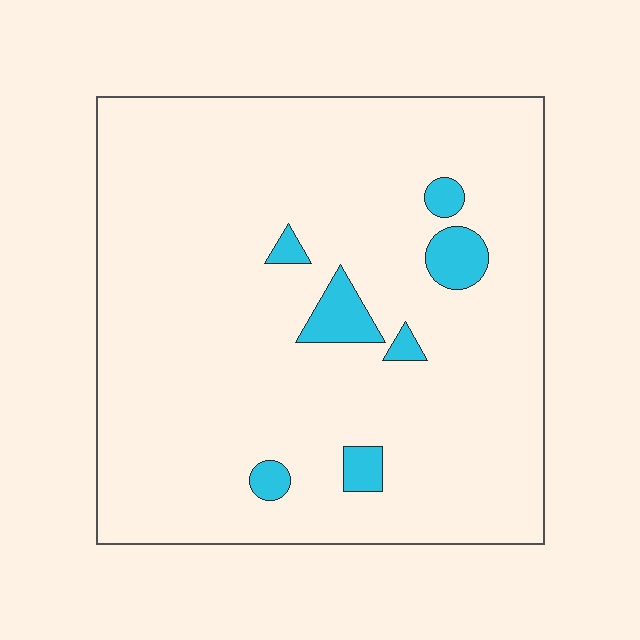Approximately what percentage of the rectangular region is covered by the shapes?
Approximately 5%.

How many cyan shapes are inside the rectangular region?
7.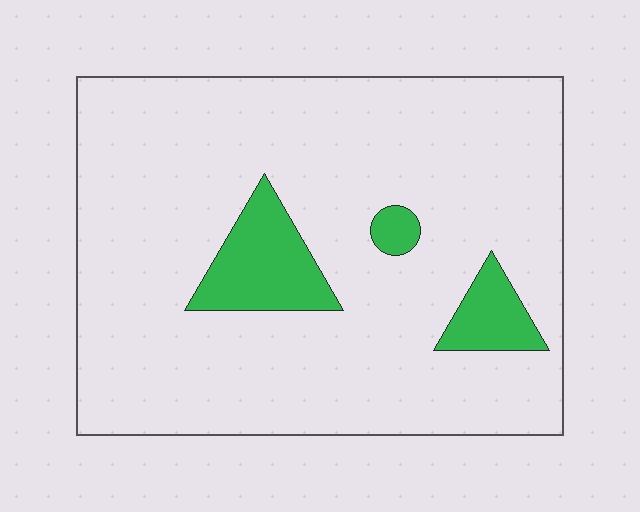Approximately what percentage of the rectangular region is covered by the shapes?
Approximately 10%.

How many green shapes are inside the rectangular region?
3.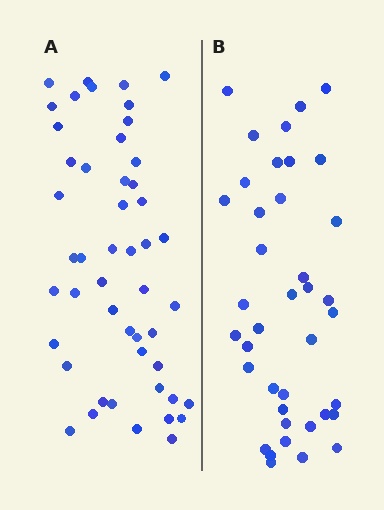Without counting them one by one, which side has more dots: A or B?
Region A (the left region) has more dots.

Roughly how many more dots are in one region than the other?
Region A has roughly 10 or so more dots than region B.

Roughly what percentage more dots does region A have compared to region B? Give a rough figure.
About 25% more.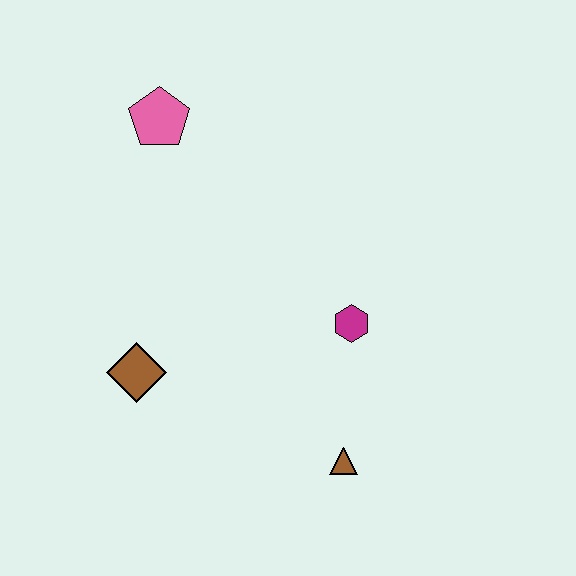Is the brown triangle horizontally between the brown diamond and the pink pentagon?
No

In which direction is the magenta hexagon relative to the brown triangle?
The magenta hexagon is above the brown triangle.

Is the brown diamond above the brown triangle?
Yes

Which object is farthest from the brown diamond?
The pink pentagon is farthest from the brown diamond.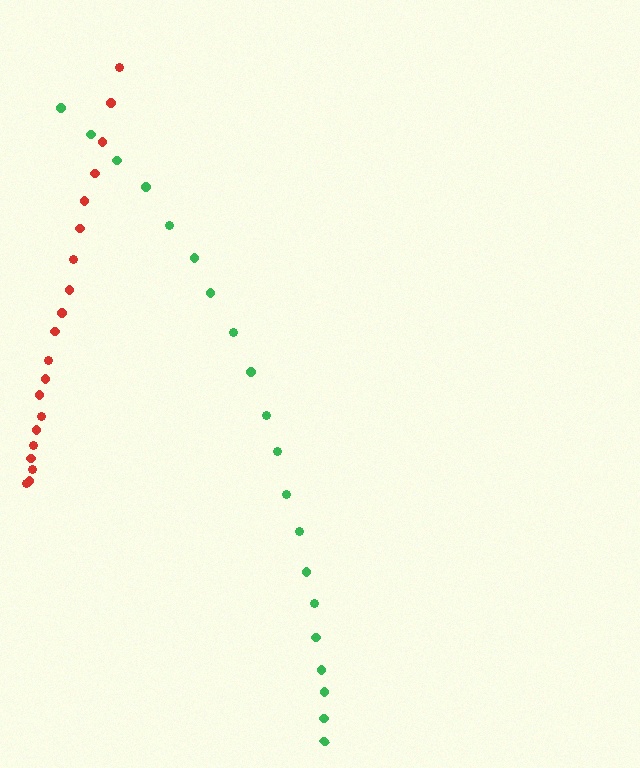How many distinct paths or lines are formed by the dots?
There are 2 distinct paths.